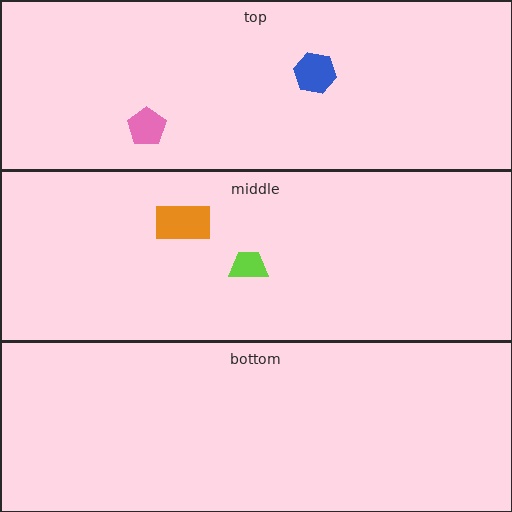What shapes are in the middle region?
The orange rectangle, the lime trapezoid.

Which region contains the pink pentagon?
The top region.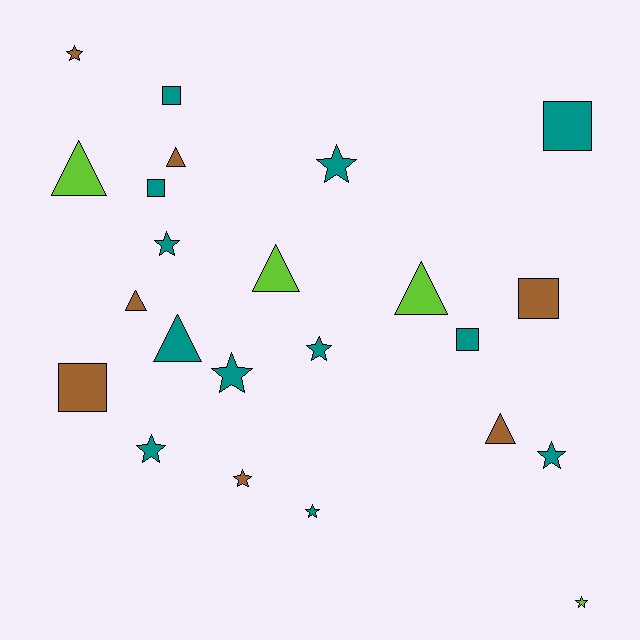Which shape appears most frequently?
Star, with 10 objects.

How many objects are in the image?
There are 23 objects.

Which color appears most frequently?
Teal, with 12 objects.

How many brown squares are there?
There are 2 brown squares.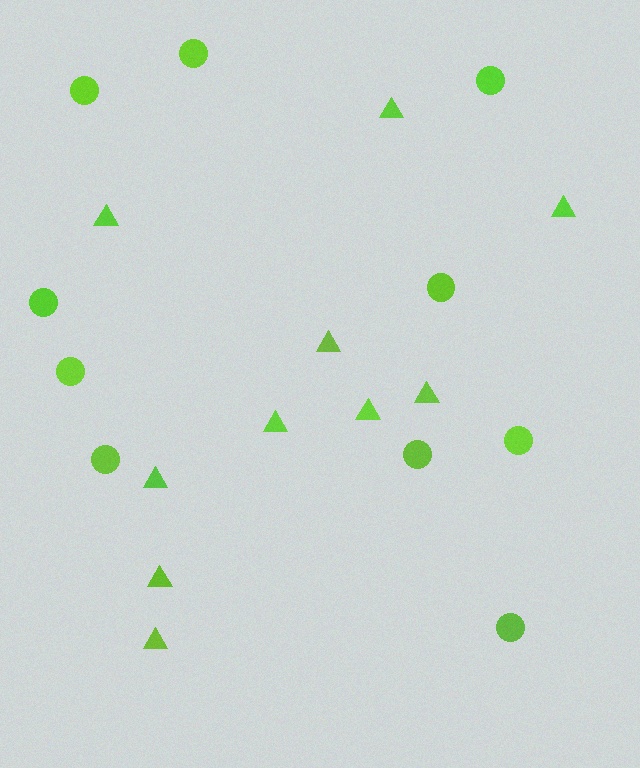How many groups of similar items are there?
There are 2 groups: one group of circles (10) and one group of triangles (10).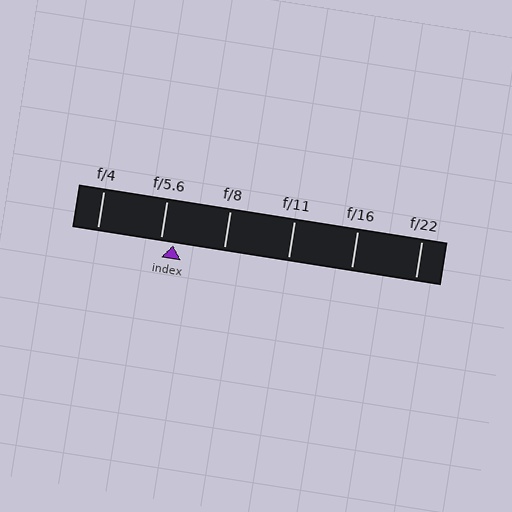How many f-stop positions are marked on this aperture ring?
There are 6 f-stop positions marked.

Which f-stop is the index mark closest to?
The index mark is closest to f/5.6.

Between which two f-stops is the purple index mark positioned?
The index mark is between f/5.6 and f/8.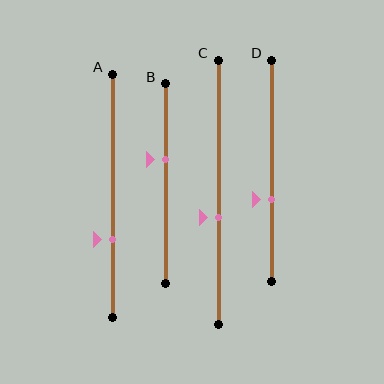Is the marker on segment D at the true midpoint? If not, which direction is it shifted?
No, the marker on segment D is shifted downward by about 13% of the segment length.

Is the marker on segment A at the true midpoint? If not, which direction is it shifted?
No, the marker on segment A is shifted downward by about 18% of the segment length.